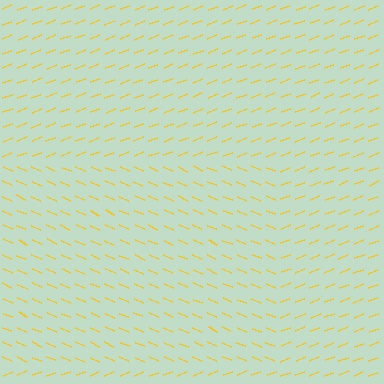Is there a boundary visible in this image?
Yes, there is a texture boundary formed by a change in line orientation.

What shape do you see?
I see a rectangle.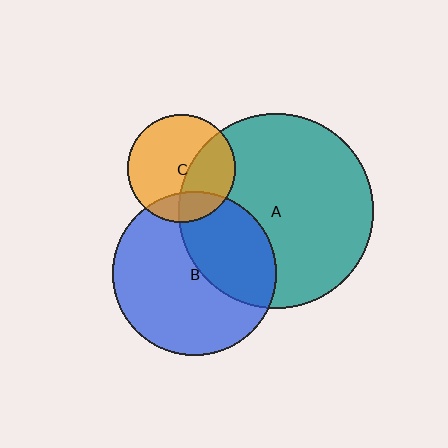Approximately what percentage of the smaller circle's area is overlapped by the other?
Approximately 35%.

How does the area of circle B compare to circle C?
Approximately 2.3 times.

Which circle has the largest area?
Circle A (teal).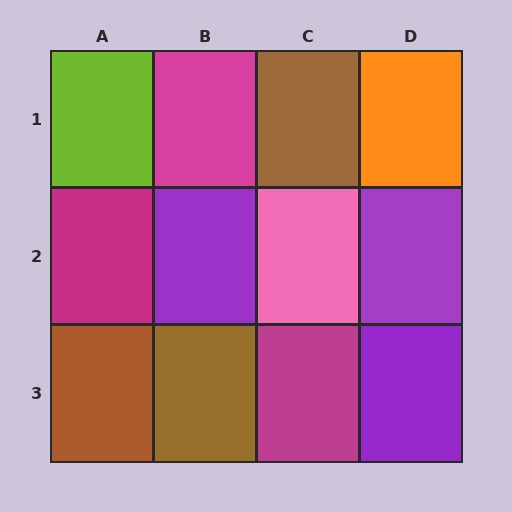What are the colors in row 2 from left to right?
Magenta, purple, pink, purple.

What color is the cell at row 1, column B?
Magenta.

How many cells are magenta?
3 cells are magenta.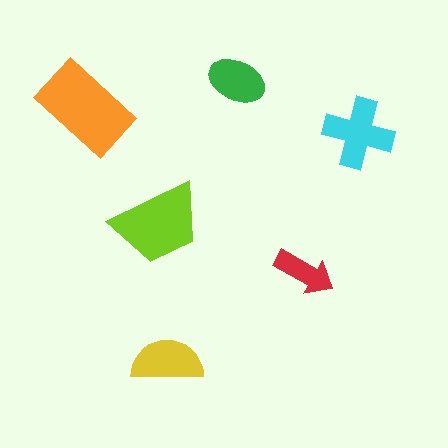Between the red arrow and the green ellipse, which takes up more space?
The green ellipse.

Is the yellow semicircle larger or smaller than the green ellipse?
Larger.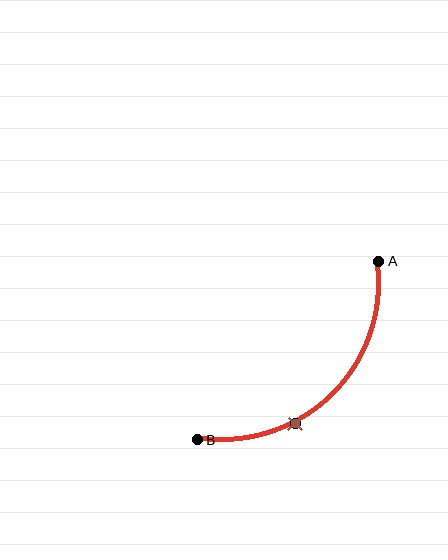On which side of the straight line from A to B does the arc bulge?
The arc bulges below and to the right of the straight line connecting A and B.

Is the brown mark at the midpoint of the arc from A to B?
No. The brown mark lies on the arc but is closer to endpoint B. The arc midpoint would be at the point on the curve equidistant along the arc from both A and B.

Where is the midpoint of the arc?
The arc midpoint is the point on the curve farthest from the straight line joining A and B. It sits below and to the right of that line.